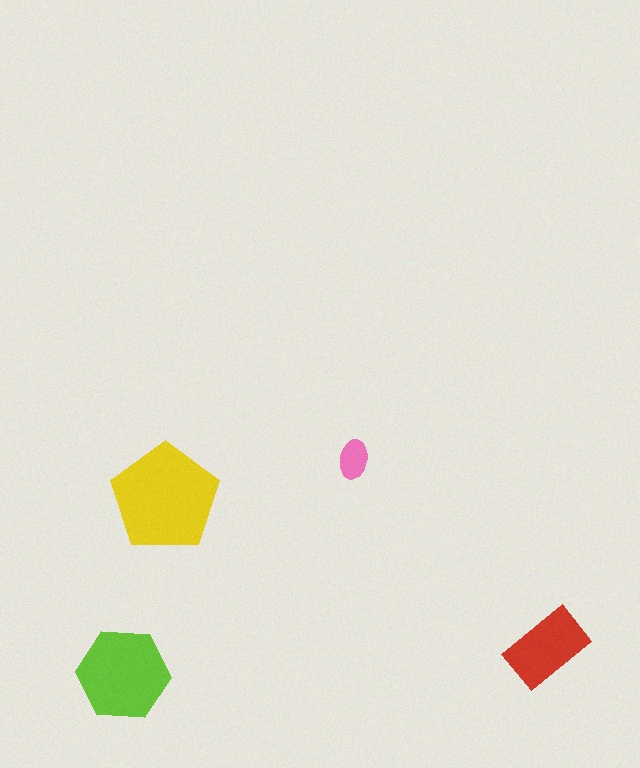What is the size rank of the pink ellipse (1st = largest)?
4th.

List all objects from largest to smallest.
The yellow pentagon, the lime hexagon, the red rectangle, the pink ellipse.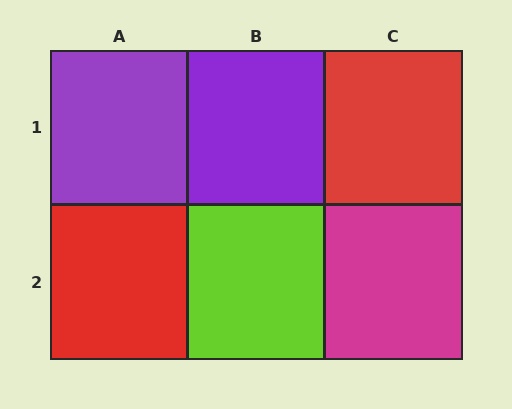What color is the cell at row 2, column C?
Magenta.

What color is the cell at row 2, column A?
Red.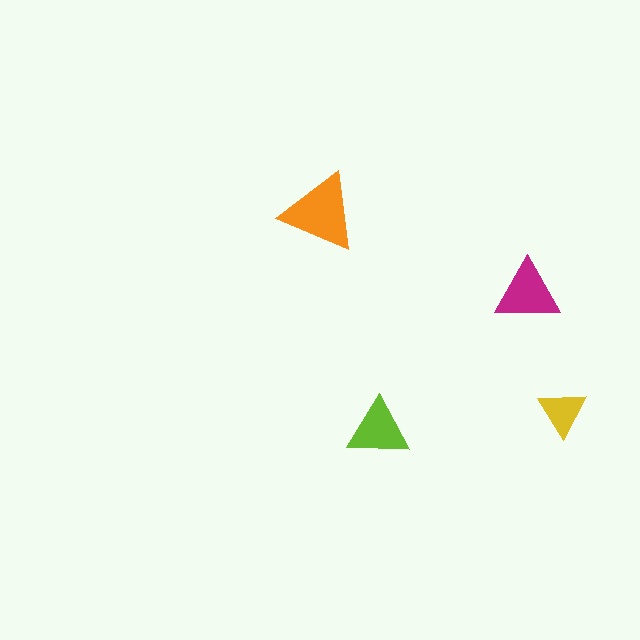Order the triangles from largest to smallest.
the orange one, the magenta one, the lime one, the yellow one.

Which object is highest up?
The orange triangle is topmost.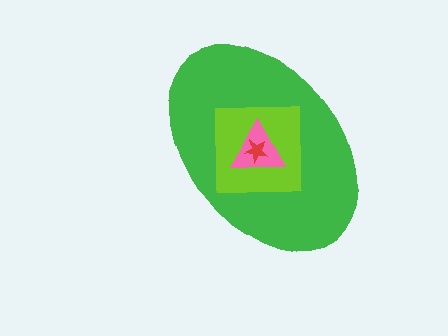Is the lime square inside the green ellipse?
Yes.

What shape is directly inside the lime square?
The pink triangle.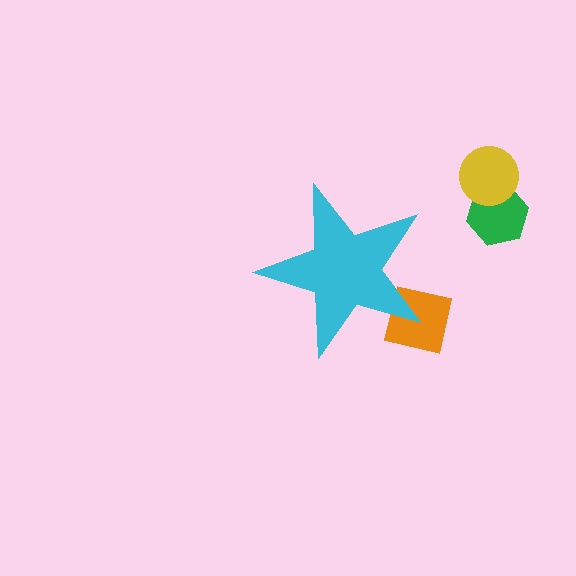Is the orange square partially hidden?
Yes, the orange square is partially hidden behind the cyan star.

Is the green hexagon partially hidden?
No, the green hexagon is fully visible.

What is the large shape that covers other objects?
A cyan star.